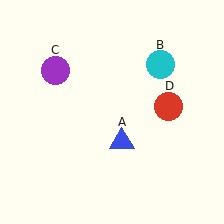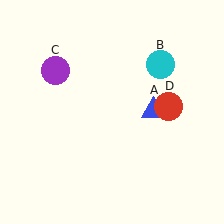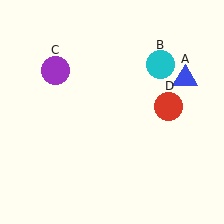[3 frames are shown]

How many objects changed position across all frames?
1 object changed position: blue triangle (object A).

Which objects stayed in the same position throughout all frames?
Cyan circle (object B) and purple circle (object C) and red circle (object D) remained stationary.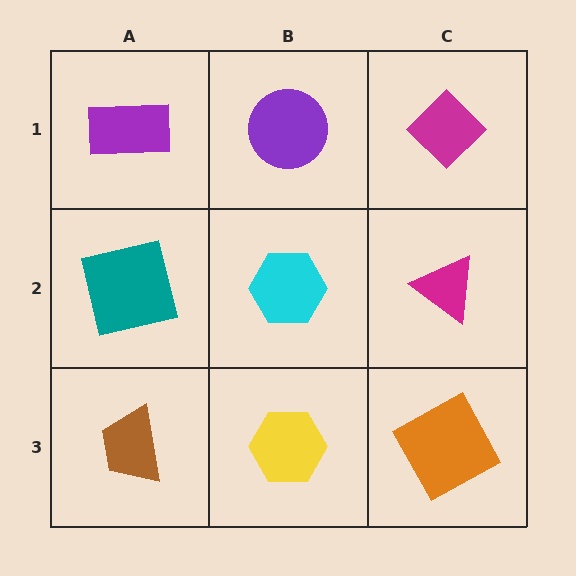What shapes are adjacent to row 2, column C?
A magenta diamond (row 1, column C), an orange square (row 3, column C), a cyan hexagon (row 2, column B).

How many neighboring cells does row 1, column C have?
2.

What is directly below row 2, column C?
An orange square.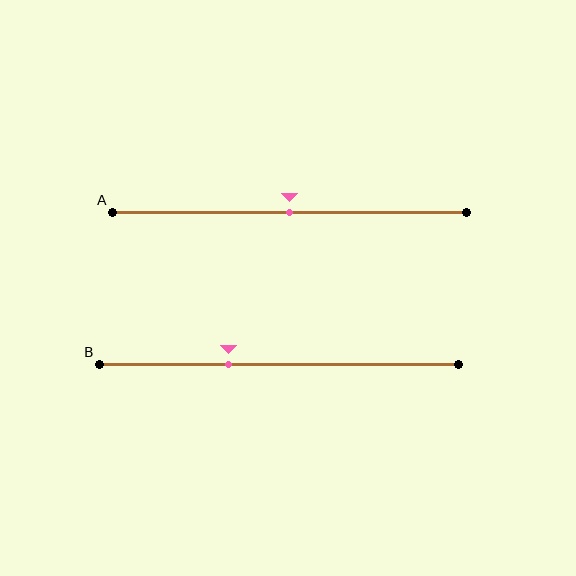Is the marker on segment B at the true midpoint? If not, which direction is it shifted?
No, the marker on segment B is shifted to the left by about 14% of the segment length.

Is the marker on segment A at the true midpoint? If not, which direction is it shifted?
Yes, the marker on segment A is at the true midpoint.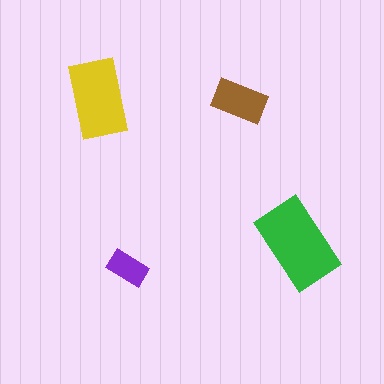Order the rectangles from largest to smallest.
the green one, the yellow one, the brown one, the purple one.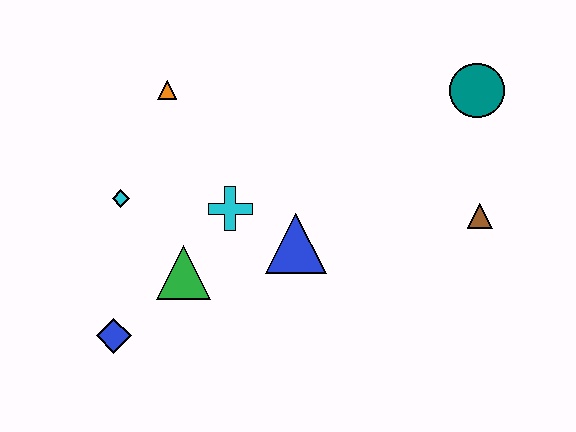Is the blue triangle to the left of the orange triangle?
No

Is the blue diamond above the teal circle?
No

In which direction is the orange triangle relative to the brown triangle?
The orange triangle is to the left of the brown triangle.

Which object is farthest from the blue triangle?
The teal circle is farthest from the blue triangle.